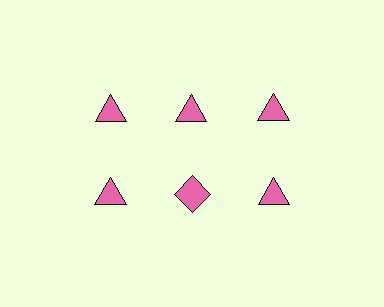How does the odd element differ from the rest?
It has a different shape: diamond instead of triangle.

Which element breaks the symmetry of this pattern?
The pink diamond in the second row, second from left column breaks the symmetry. All other shapes are pink triangles.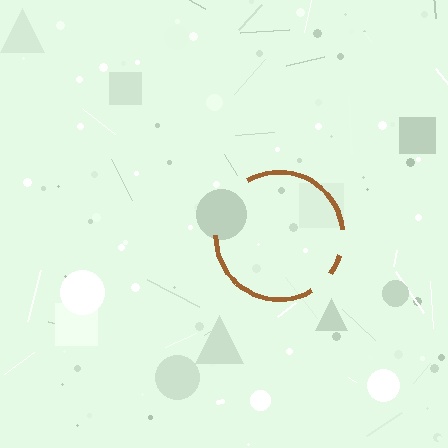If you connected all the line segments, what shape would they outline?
They would outline a circle.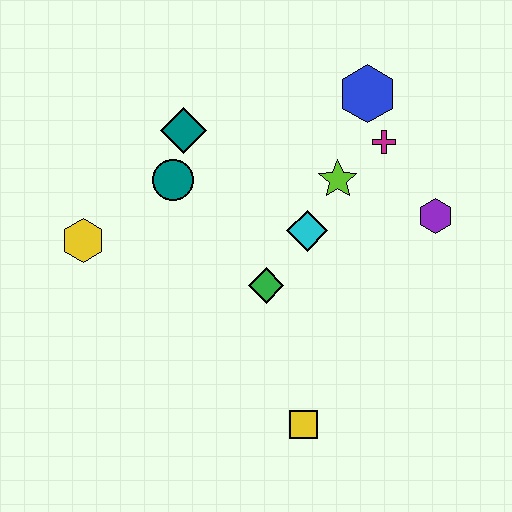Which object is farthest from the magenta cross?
The yellow hexagon is farthest from the magenta cross.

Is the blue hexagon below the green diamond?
No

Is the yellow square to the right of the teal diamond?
Yes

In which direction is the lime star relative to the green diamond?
The lime star is above the green diamond.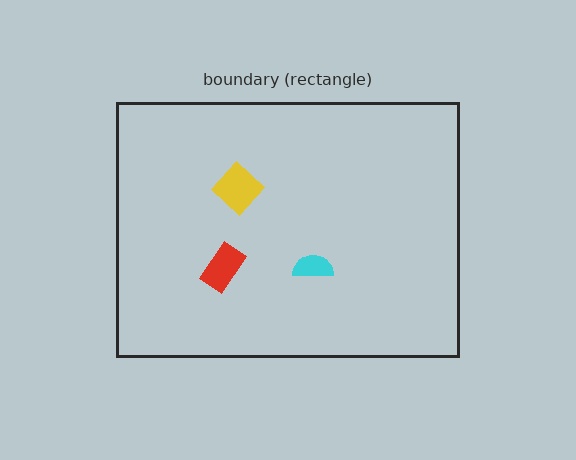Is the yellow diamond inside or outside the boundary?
Inside.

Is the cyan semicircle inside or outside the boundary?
Inside.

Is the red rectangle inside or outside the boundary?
Inside.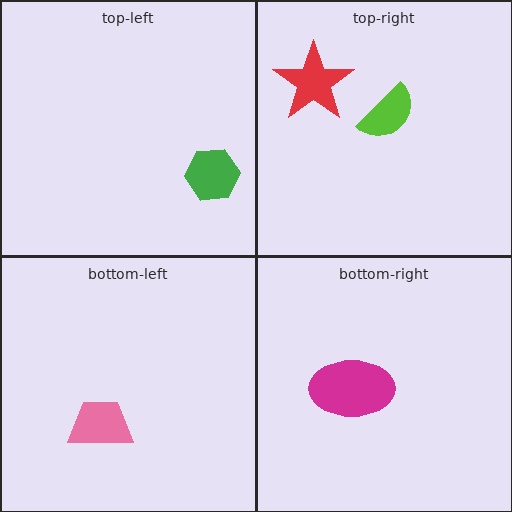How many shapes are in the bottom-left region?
1.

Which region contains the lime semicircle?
The top-right region.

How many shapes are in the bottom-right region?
1.